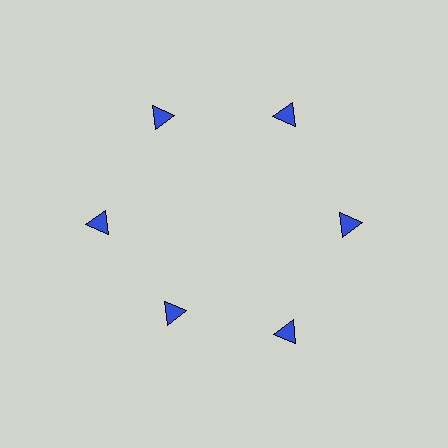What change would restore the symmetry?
The symmetry would be restored by moving it outward, back onto the ring so that all 6 triangles sit at equal angles and equal distance from the center.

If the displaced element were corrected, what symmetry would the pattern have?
It would have 6-fold rotational symmetry — the pattern would map onto itself every 60 degrees.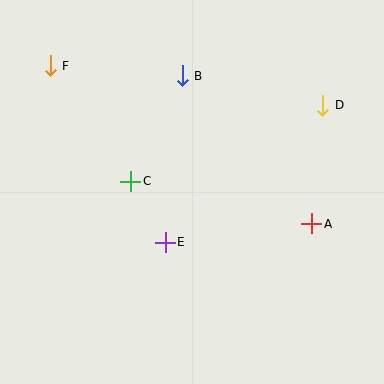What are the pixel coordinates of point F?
Point F is at (50, 66).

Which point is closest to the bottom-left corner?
Point E is closest to the bottom-left corner.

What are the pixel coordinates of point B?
Point B is at (182, 76).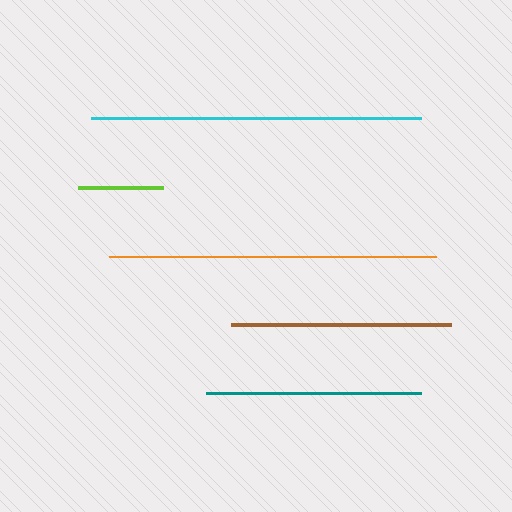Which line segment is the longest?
The cyan line is the longest at approximately 330 pixels.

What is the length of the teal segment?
The teal segment is approximately 214 pixels long.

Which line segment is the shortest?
The lime line is the shortest at approximately 85 pixels.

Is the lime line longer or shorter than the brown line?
The brown line is longer than the lime line.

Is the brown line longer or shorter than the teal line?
The brown line is longer than the teal line.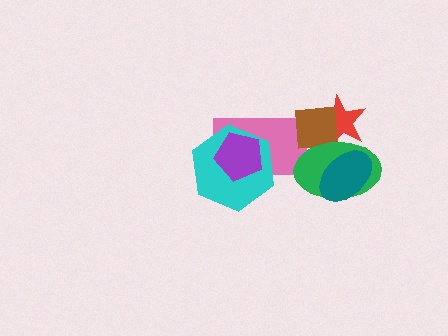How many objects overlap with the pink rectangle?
4 objects overlap with the pink rectangle.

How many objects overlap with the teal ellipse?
1 object overlaps with the teal ellipse.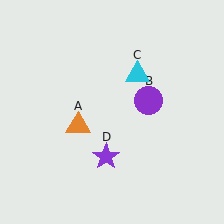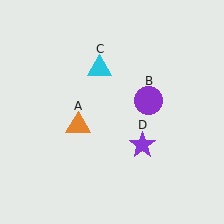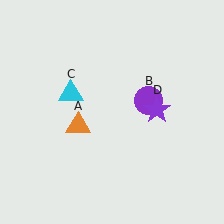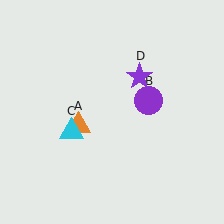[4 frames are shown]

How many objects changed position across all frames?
2 objects changed position: cyan triangle (object C), purple star (object D).